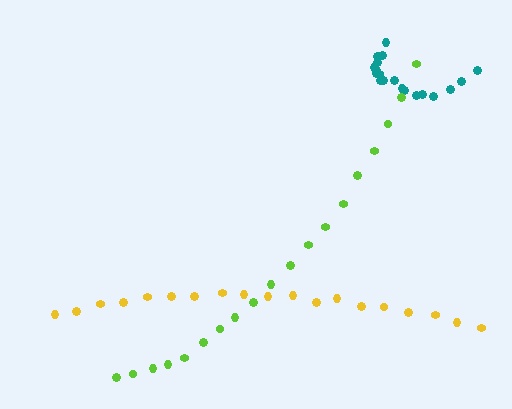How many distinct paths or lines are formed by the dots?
There are 3 distinct paths.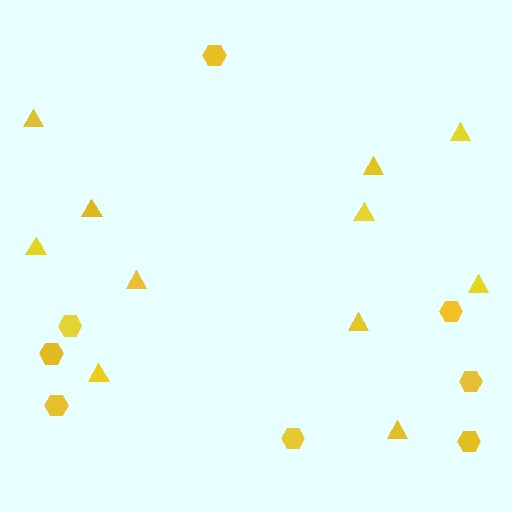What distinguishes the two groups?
There are 2 groups: one group of triangles (11) and one group of hexagons (8).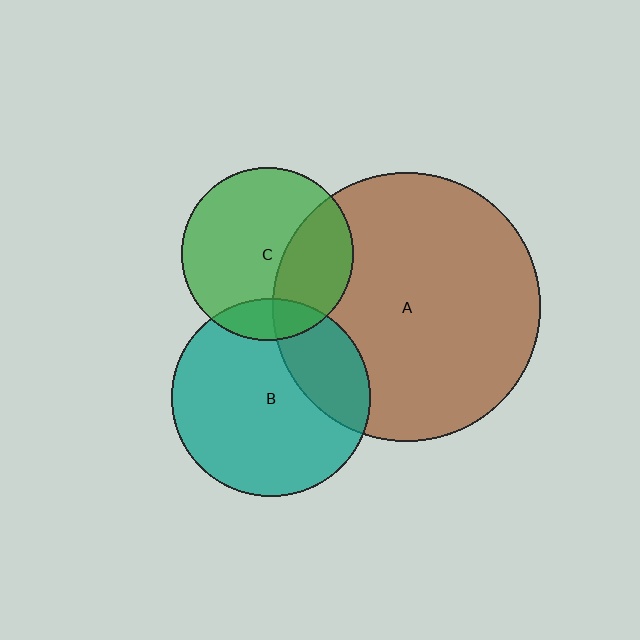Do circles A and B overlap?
Yes.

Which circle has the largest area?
Circle A (brown).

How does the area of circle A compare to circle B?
Approximately 1.8 times.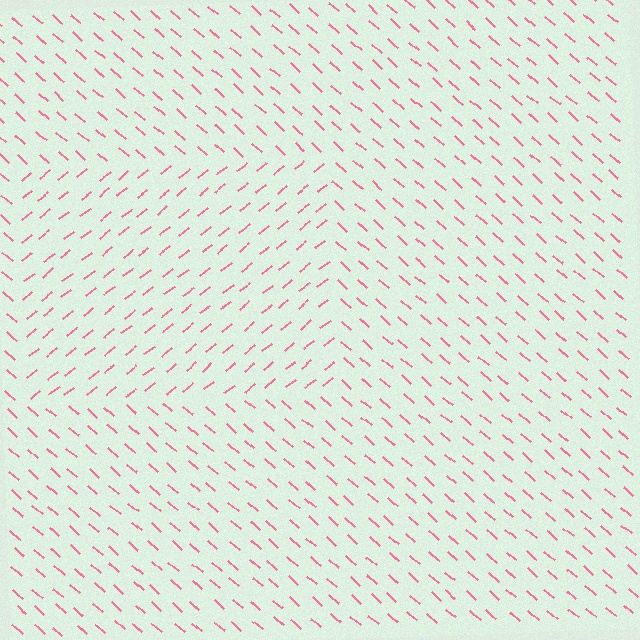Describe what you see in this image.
The image is filled with small pink line segments. A rectangle region in the image has lines oriented differently from the surrounding lines, creating a visible texture boundary.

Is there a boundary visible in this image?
Yes, there is a texture boundary formed by a change in line orientation.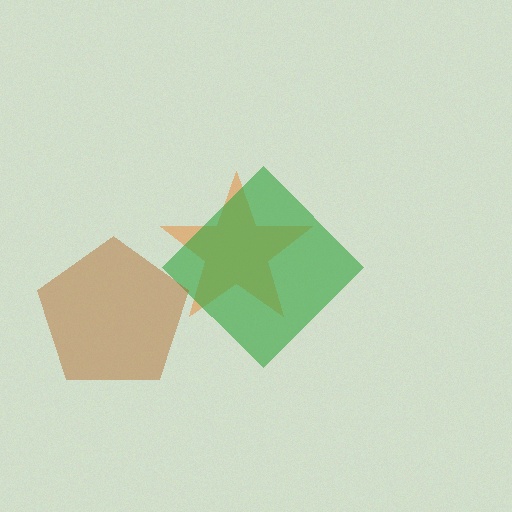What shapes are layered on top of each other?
The layered shapes are: an orange star, a green diamond, a brown pentagon.